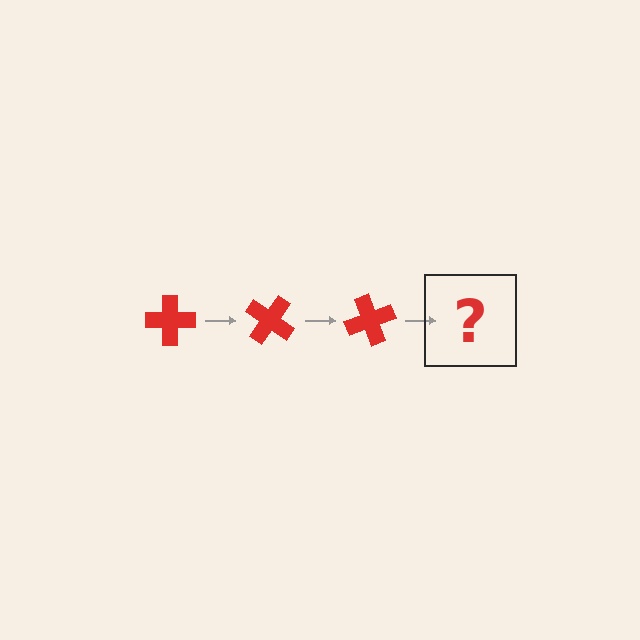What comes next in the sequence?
The next element should be a red cross rotated 105 degrees.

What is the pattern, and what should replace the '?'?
The pattern is that the cross rotates 35 degrees each step. The '?' should be a red cross rotated 105 degrees.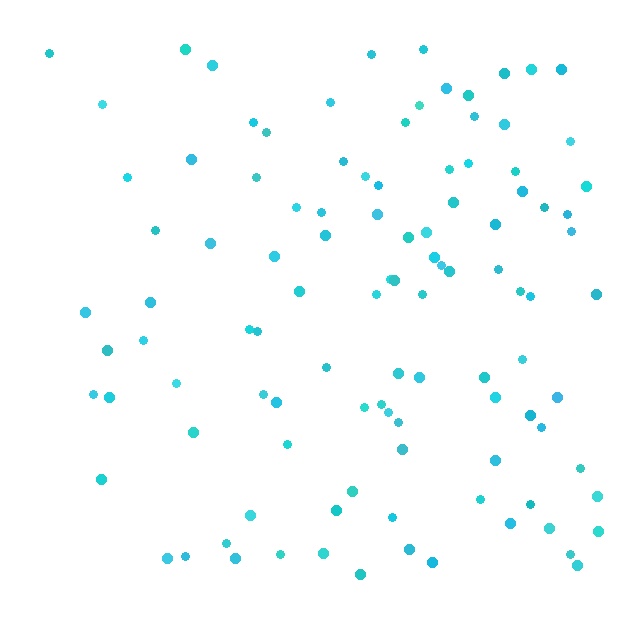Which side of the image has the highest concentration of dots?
The right.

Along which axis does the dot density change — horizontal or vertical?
Horizontal.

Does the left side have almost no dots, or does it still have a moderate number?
Still a moderate number, just noticeably fewer than the right.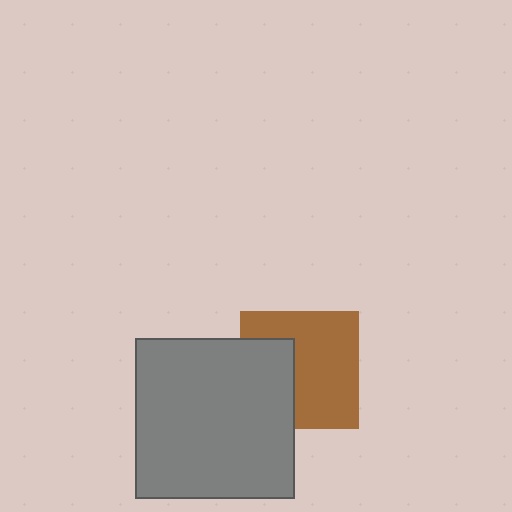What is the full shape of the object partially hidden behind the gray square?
The partially hidden object is a brown square.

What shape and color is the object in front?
The object in front is a gray square.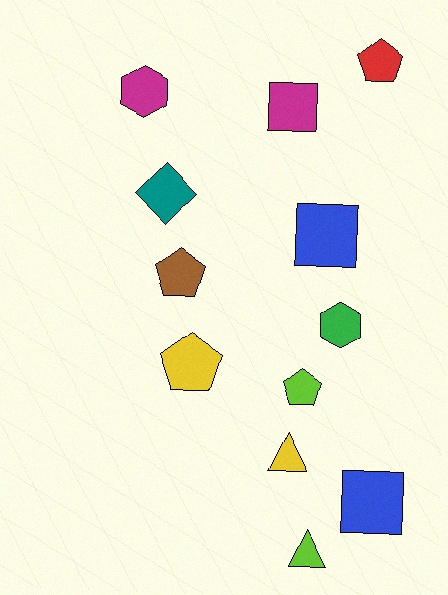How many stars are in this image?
There are no stars.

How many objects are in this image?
There are 12 objects.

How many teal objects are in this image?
There is 1 teal object.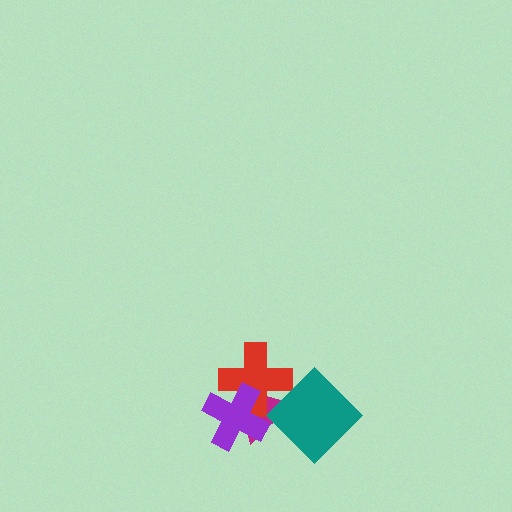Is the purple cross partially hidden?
No, no other shape covers it.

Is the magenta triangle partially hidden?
Yes, it is partially covered by another shape.